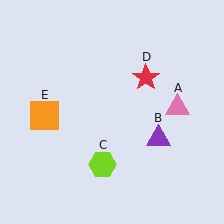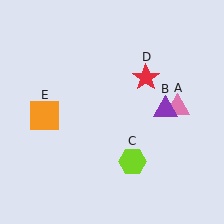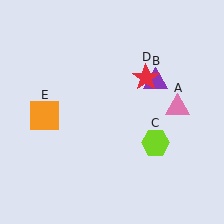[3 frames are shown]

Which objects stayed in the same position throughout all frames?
Pink triangle (object A) and red star (object D) and orange square (object E) remained stationary.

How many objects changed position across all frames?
2 objects changed position: purple triangle (object B), lime hexagon (object C).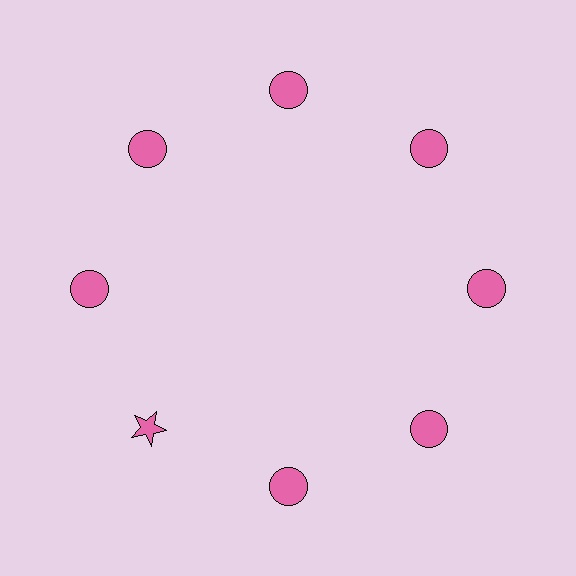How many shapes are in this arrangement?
There are 8 shapes arranged in a ring pattern.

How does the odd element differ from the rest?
It has a different shape: star instead of circle.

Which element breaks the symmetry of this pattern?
The pink star at roughly the 8 o'clock position breaks the symmetry. All other shapes are pink circles.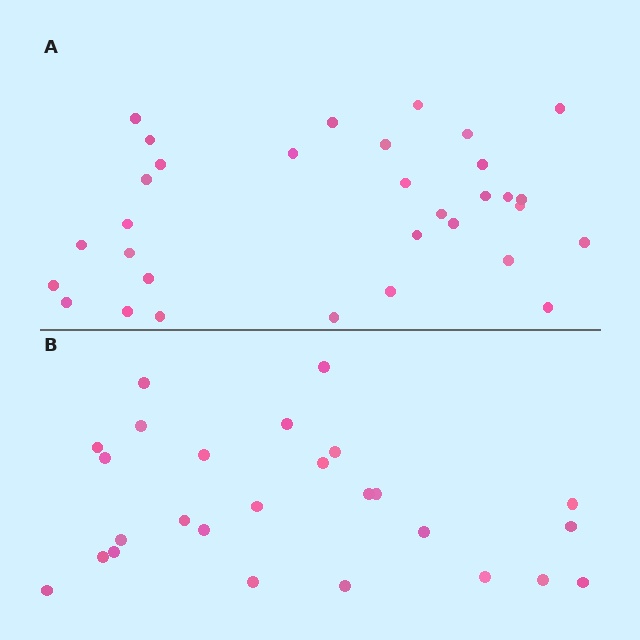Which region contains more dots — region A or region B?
Region A (the top region) has more dots.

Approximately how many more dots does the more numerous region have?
Region A has about 6 more dots than region B.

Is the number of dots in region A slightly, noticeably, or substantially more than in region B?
Region A has only slightly more — the two regions are fairly close. The ratio is roughly 1.2 to 1.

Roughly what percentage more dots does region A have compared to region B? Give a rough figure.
About 25% more.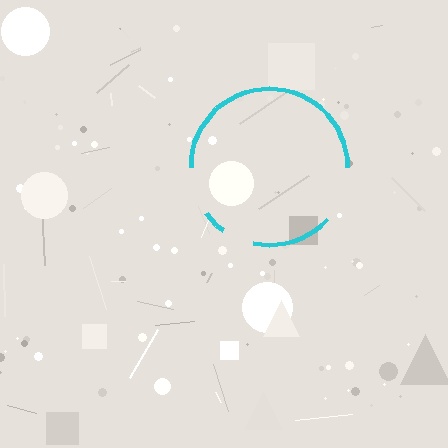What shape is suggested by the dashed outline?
The dashed outline suggests a circle.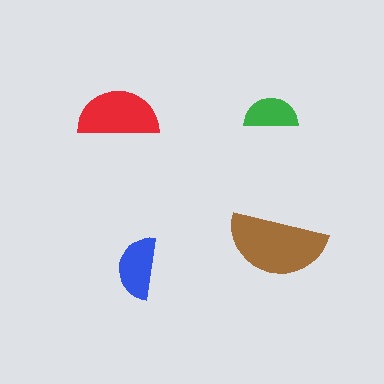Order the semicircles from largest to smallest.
the brown one, the red one, the blue one, the green one.